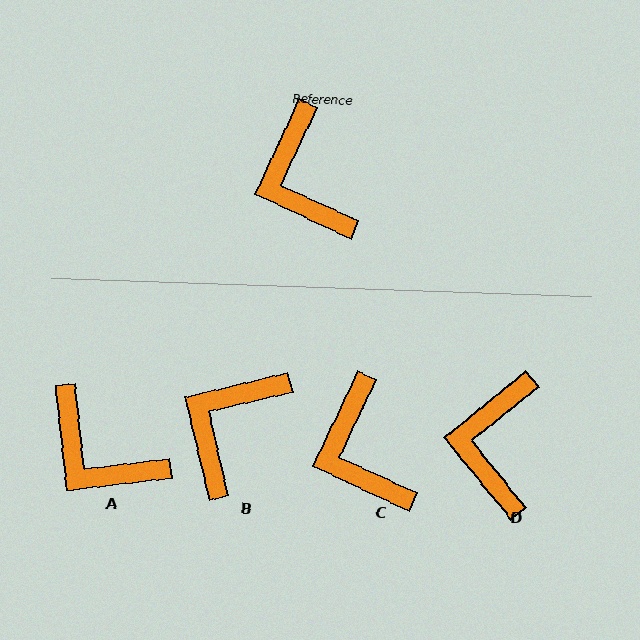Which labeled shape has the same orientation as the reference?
C.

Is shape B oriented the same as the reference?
No, it is off by about 52 degrees.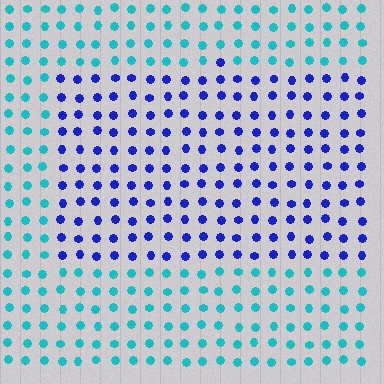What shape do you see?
I see a rectangle.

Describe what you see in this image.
The image is filled with small cyan elements in a uniform arrangement. A rectangle-shaped region is visible where the elements are tinted to a slightly different hue, forming a subtle color boundary.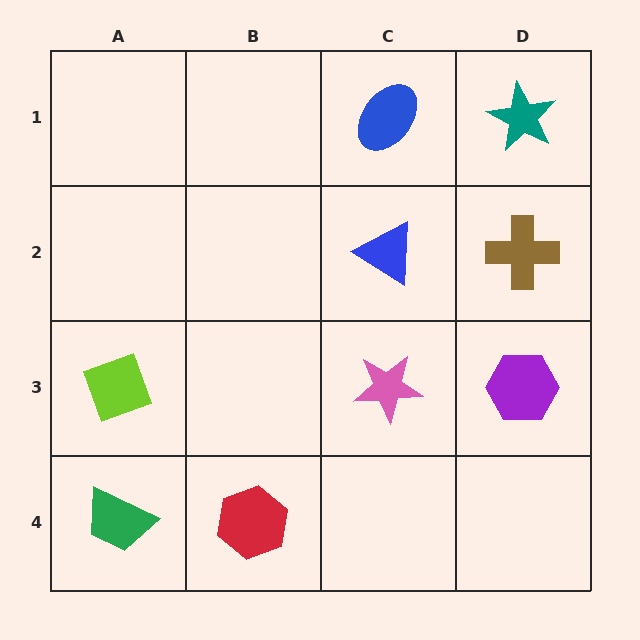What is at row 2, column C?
A blue triangle.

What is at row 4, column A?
A green trapezoid.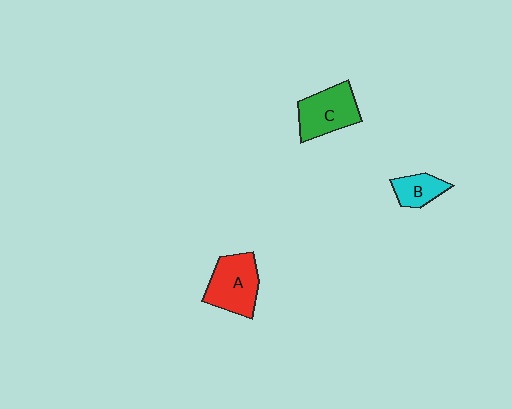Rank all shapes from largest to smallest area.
From largest to smallest: A (red), C (green), B (cyan).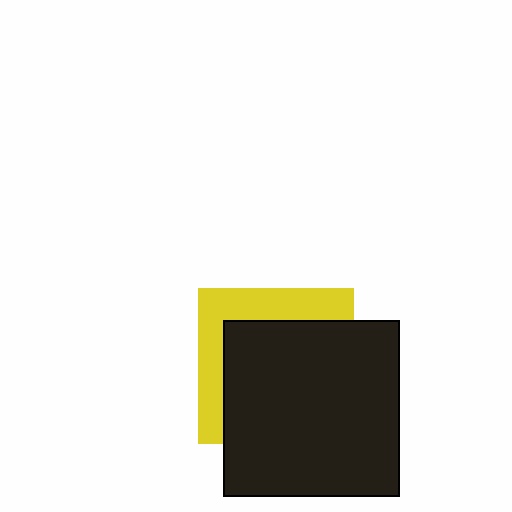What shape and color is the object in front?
The object in front is a black square.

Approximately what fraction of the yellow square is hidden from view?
Roughly 66% of the yellow square is hidden behind the black square.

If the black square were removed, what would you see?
You would see the complete yellow square.